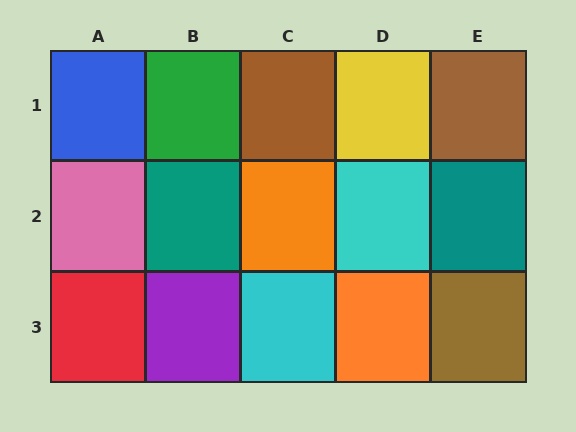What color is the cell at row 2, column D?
Cyan.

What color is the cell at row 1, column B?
Green.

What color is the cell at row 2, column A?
Pink.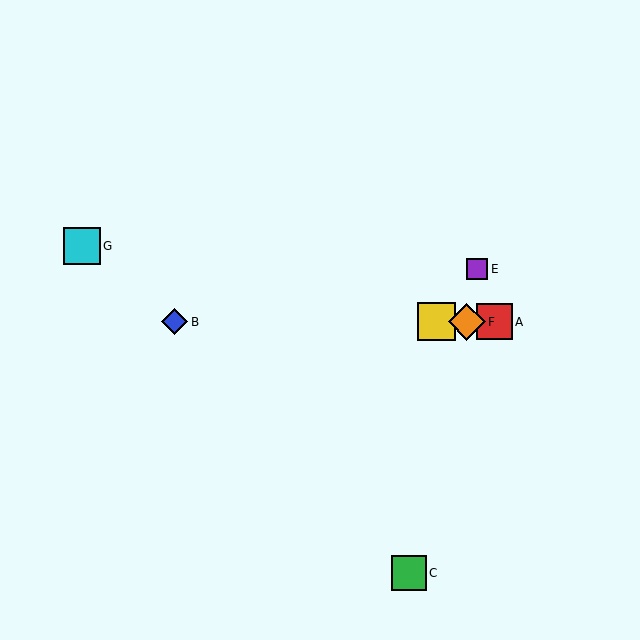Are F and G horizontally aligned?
No, F is at y≈322 and G is at y≈246.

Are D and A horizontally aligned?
Yes, both are at y≈322.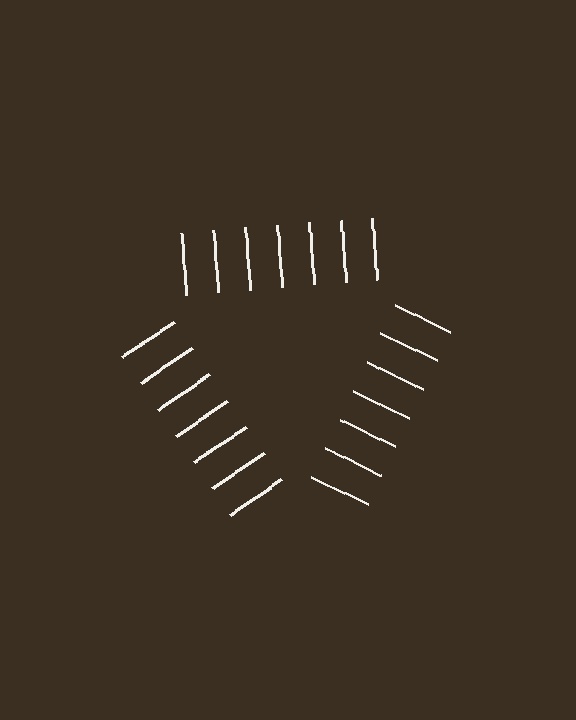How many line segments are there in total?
21 — 7 along each of the 3 edges.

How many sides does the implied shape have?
3 sides — the line-ends trace a triangle.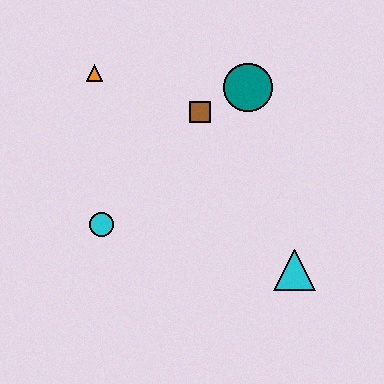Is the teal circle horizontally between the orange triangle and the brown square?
No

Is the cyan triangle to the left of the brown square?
No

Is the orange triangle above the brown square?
Yes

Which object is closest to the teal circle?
The brown square is closest to the teal circle.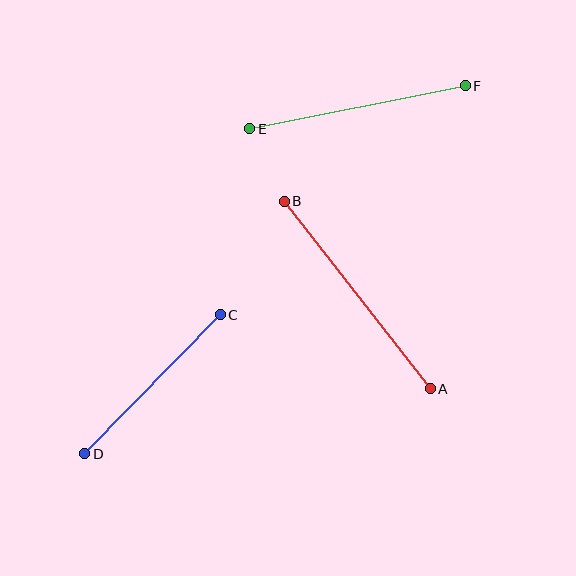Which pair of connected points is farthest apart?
Points A and B are farthest apart.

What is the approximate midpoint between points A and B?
The midpoint is at approximately (357, 295) pixels.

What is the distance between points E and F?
The distance is approximately 220 pixels.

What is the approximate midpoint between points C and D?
The midpoint is at approximately (152, 384) pixels.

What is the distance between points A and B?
The distance is approximately 237 pixels.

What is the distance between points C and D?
The distance is approximately 194 pixels.